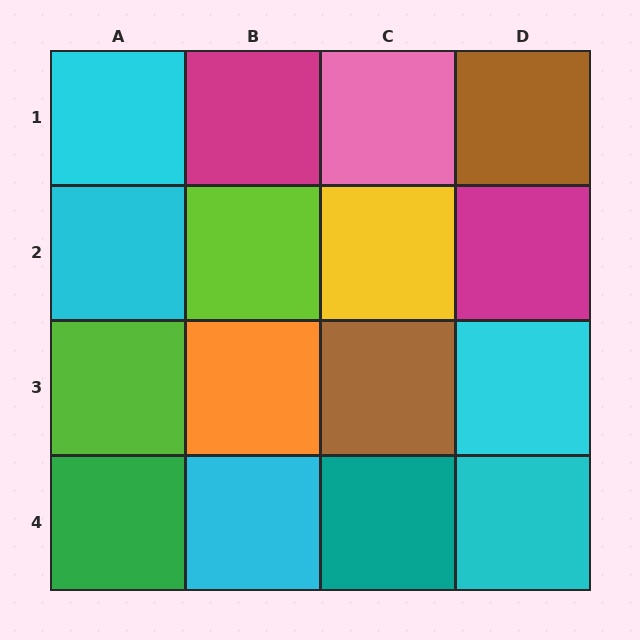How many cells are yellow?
1 cell is yellow.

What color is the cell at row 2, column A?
Cyan.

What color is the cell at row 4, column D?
Cyan.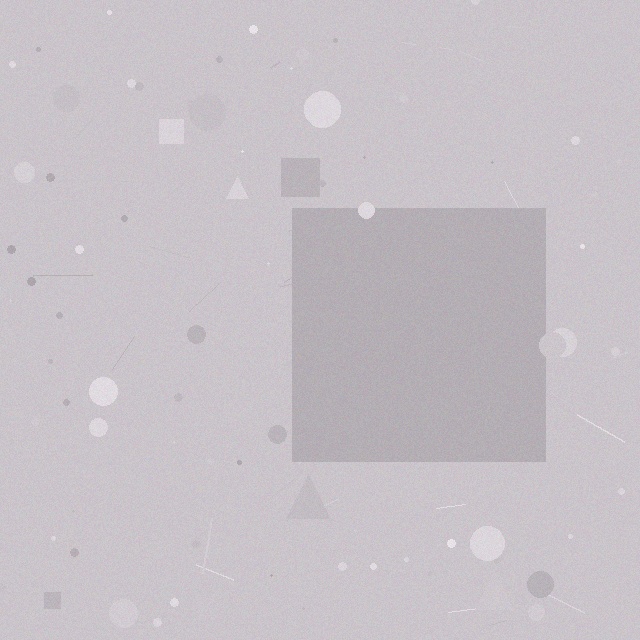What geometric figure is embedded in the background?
A square is embedded in the background.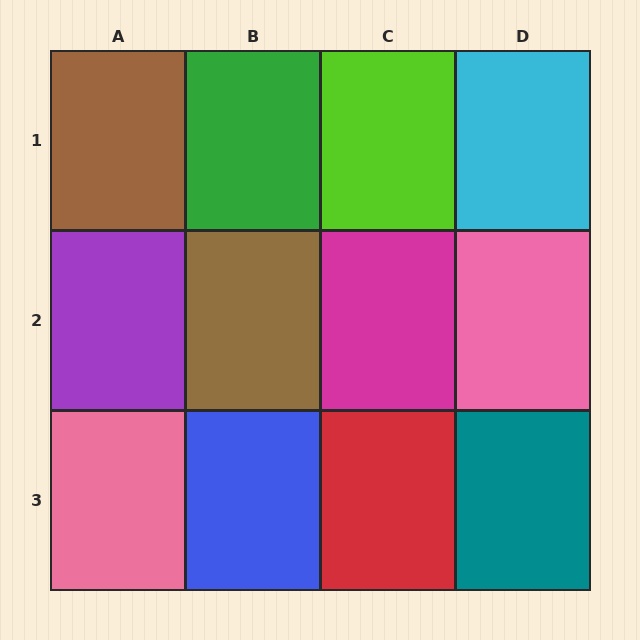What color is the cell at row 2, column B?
Brown.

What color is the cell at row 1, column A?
Brown.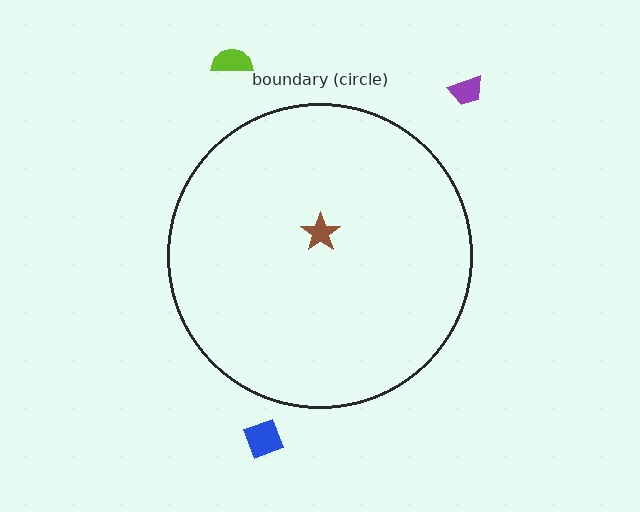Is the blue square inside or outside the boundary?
Outside.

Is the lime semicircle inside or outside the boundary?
Outside.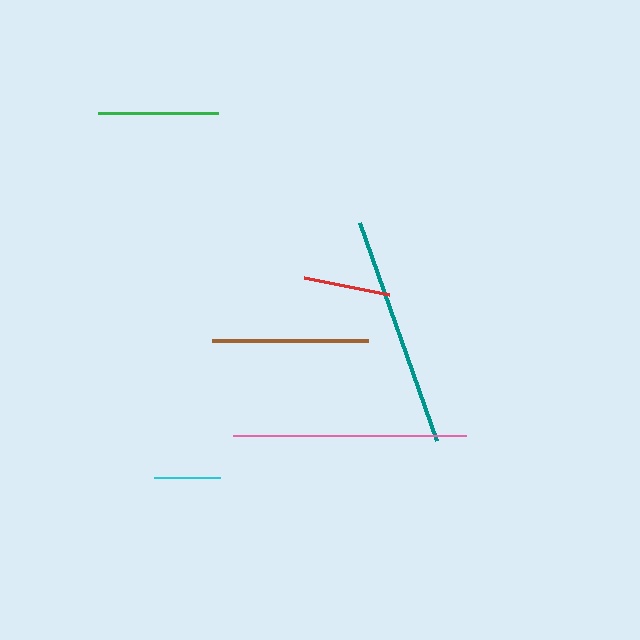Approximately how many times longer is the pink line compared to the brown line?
The pink line is approximately 1.5 times the length of the brown line.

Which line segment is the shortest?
The cyan line is the shortest at approximately 67 pixels.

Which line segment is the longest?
The pink line is the longest at approximately 233 pixels.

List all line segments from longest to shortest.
From longest to shortest: pink, teal, brown, green, red, cyan.